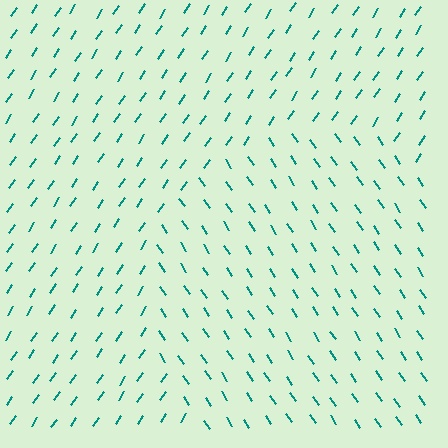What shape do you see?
I see a circle.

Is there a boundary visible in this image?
Yes, there is a texture boundary formed by a change in line orientation.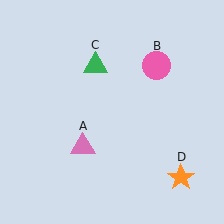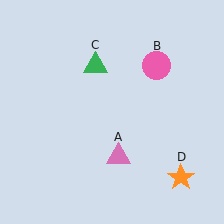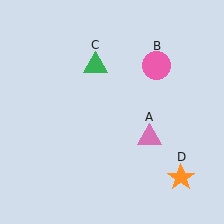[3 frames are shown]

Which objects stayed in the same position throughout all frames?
Pink circle (object B) and green triangle (object C) and orange star (object D) remained stationary.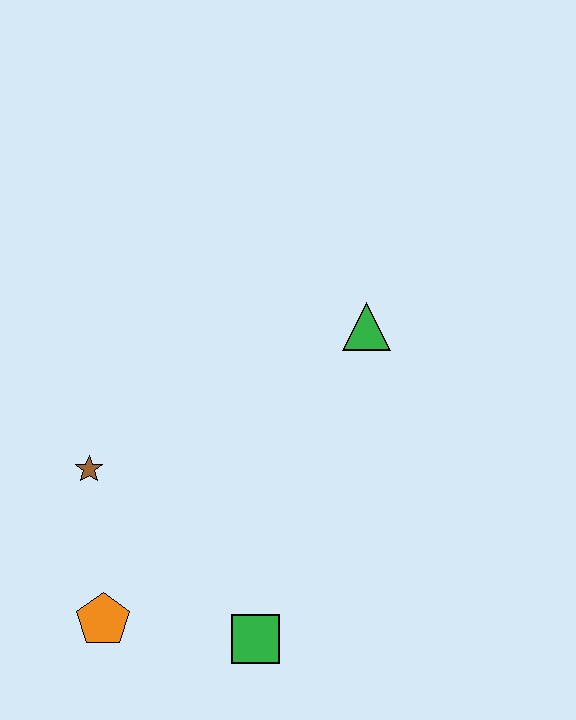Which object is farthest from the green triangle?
The orange pentagon is farthest from the green triangle.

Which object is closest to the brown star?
The orange pentagon is closest to the brown star.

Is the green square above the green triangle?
No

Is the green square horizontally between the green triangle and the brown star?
Yes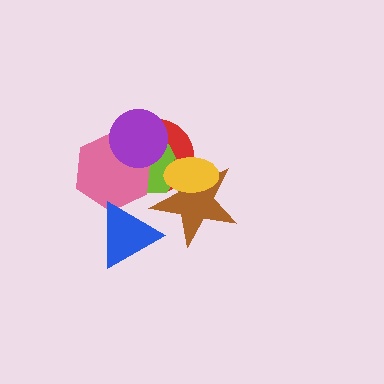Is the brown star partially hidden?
Yes, it is partially covered by another shape.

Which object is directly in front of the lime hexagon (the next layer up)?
The brown star is directly in front of the lime hexagon.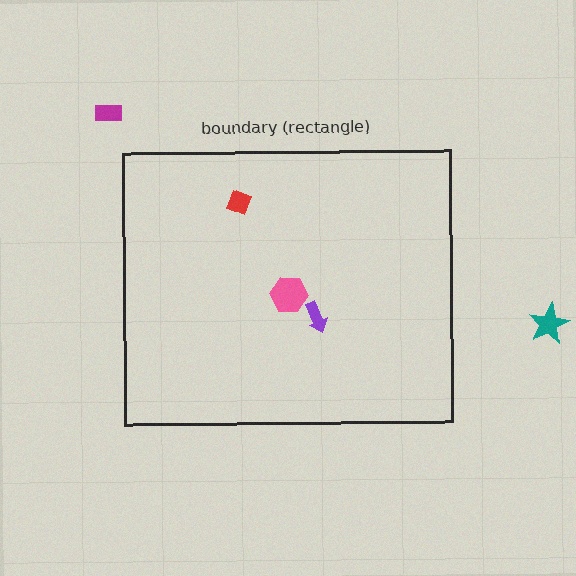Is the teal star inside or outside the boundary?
Outside.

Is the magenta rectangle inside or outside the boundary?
Outside.